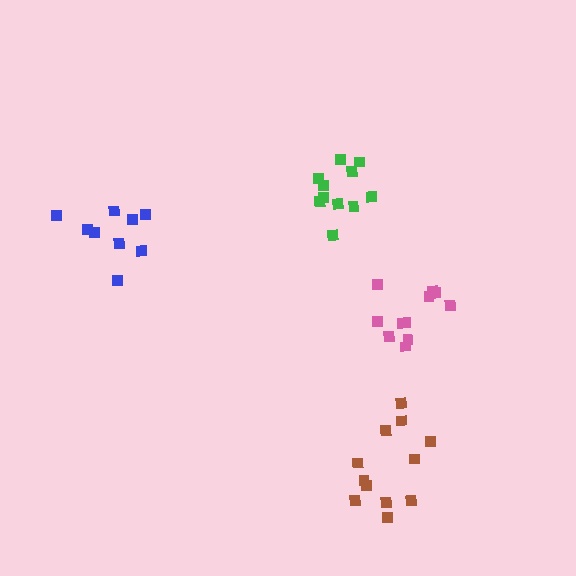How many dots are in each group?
Group 1: 9 dots, Group 2: 11 dots, Group 3: 11 dots, Group 4: 12 dots (43 total).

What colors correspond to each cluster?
The clusters are colored: blue, green, pink, brown.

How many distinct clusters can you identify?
There are 4 distinct clusters.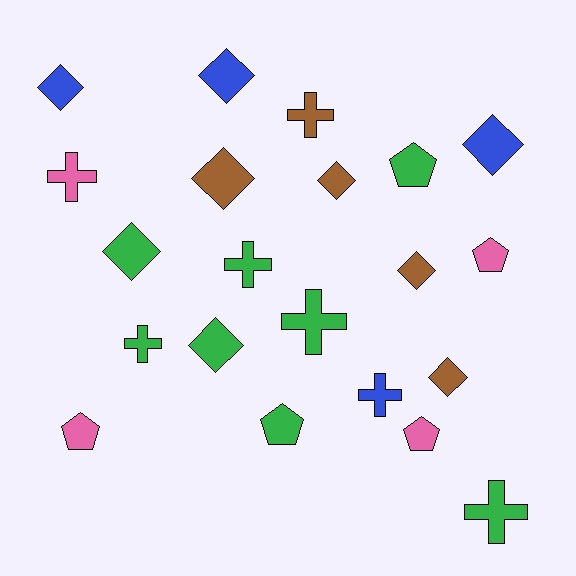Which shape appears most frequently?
Diamond, with 9 objects.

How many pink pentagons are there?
There are 3 pink pentagons.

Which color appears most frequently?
Green, with 8 objects.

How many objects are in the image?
There are 21 objects.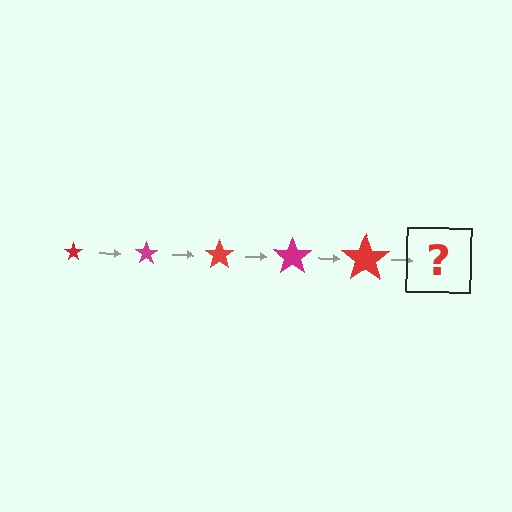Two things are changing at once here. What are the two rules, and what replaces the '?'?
The two rules are that the star grows larger each step and the color cycles through red and magenta. The '?' should be a magenta star, larger than the previous one.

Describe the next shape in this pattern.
It should be a magenta star, larger than the previous one.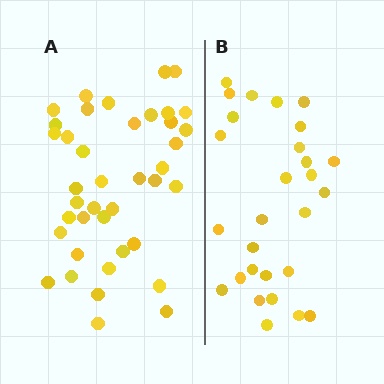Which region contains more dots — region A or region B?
Region A (the left region) has more dots.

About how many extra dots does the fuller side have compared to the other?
Region A has roughly 12 or so more dots than region B.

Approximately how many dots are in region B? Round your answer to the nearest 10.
About 30 dots. (The exact count is 28, which rounds to 30.)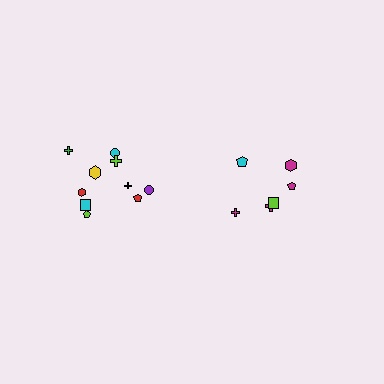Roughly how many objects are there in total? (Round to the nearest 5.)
Roughly 15 objects in total.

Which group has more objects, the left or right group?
The left group.